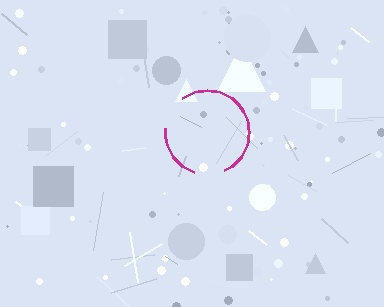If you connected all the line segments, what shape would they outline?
They would outline a circle.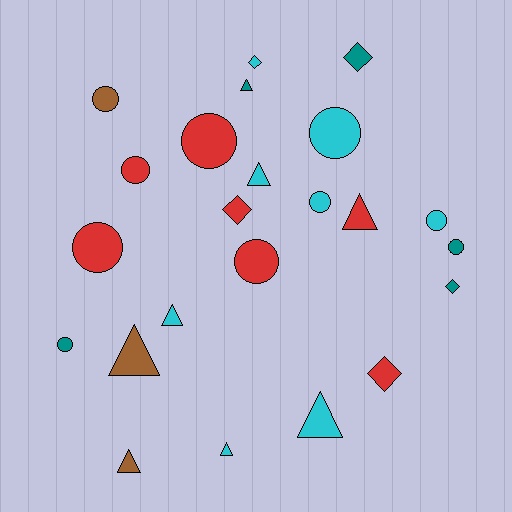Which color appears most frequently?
Cyan, with 8 objects.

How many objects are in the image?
There are 23 objects.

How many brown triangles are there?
There are 2 brown triangles.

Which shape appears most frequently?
Circle, with 10 objects.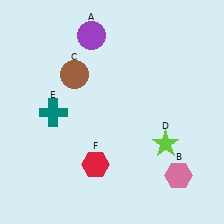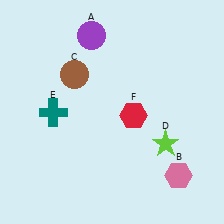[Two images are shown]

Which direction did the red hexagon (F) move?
The red hexagon (F) moved up.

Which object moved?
The red hexagon (F) moved up.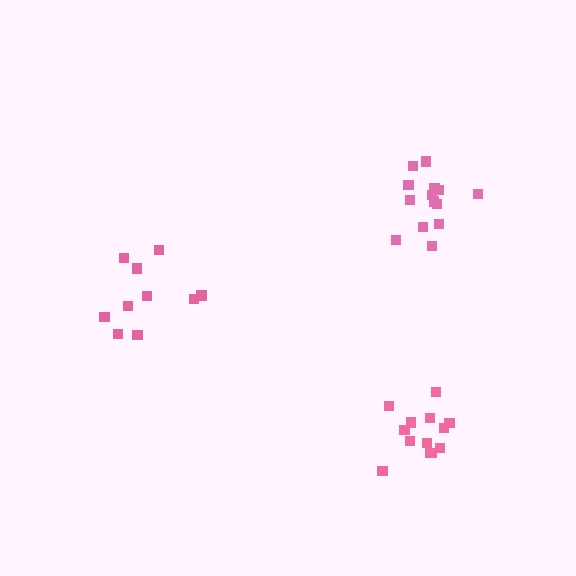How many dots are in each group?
Group 1: 14 dots, Group 2: 10 dots, Group 3: 13 dots (37 total).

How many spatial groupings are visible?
There are 3 spatial groupings.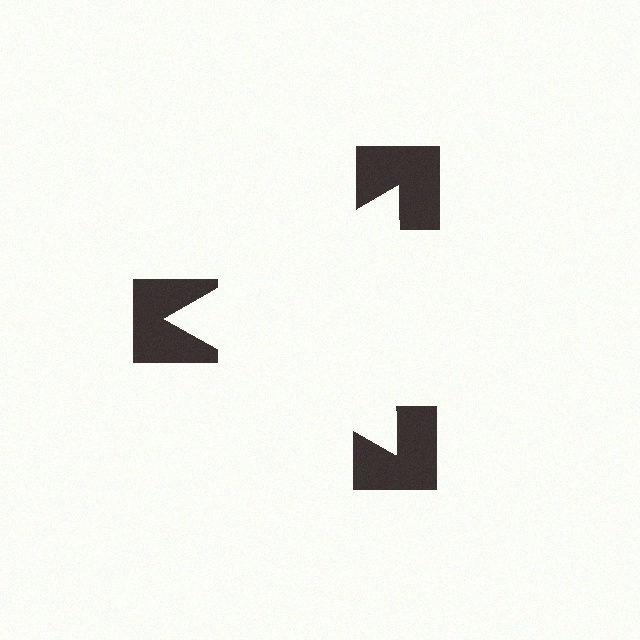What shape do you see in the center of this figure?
An illusory triangle — its edges are inferred from the aligned wedge cuts in the notched squares, not physically drawn.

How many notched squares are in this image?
There are 3 — one at each vertex of the illusory triangle.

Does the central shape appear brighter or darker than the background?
It typically appears slightly brighter than the background, even though no actual brightness change is drawn.